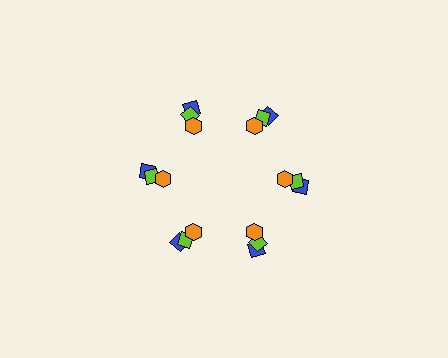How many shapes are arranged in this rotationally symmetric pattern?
There are 18 shapes, arranged in 6 groups of 3.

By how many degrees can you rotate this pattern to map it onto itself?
The pattern maps onto itself every 60 degrees of rotation.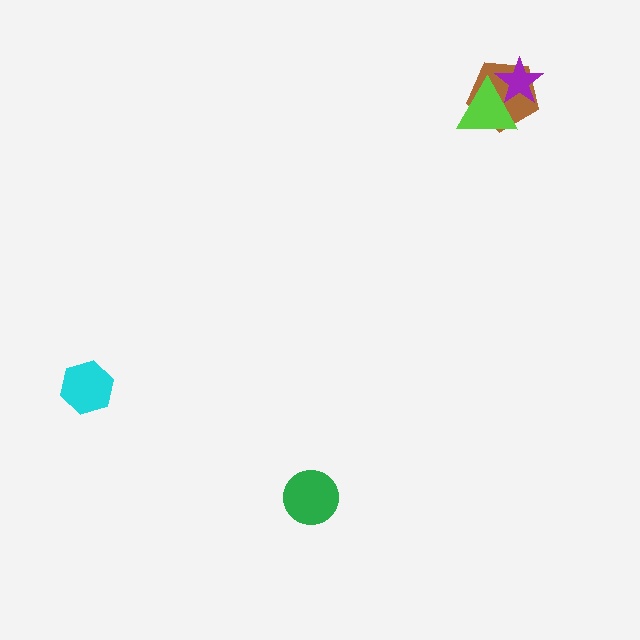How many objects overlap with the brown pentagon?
2 objects overlap with the brown pentagon.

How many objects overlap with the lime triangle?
2 objects overlap with the lime triangle.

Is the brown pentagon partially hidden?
Yes, it is partially covered by another shape.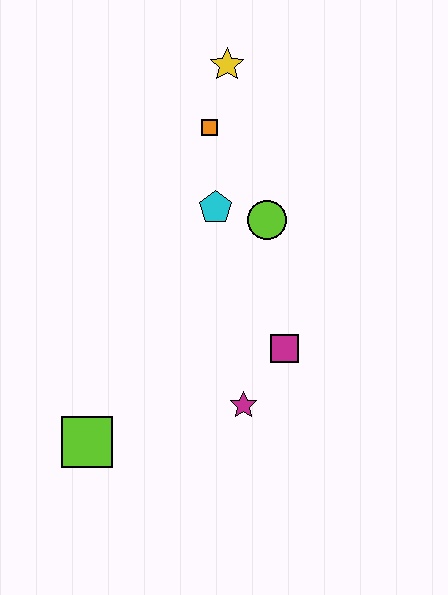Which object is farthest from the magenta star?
The yellow star is farthest from the magenta star.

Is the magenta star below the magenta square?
Yes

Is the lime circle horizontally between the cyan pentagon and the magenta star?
No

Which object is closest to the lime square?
The magenta star is closest to the lime square.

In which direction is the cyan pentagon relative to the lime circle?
The cyan pentagon is to the left of the lime circle.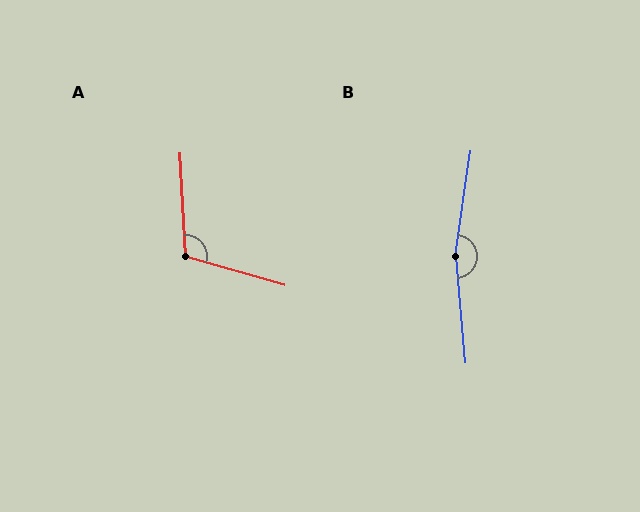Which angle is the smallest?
A, at approximately 109 degrees.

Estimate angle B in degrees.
Approximately 167 degrees.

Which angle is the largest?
B, at approximately 167 degrees.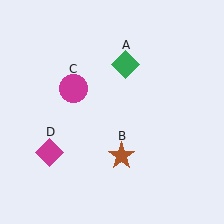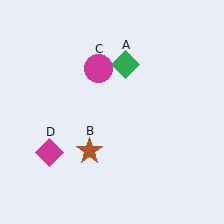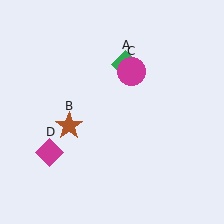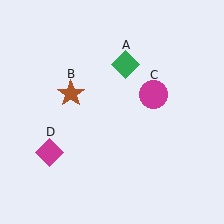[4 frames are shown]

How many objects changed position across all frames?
2 objects changed position: brown star (object B), magenta circle (object C).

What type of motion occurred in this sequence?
The brown star (object B), magenta circle (object C) rotated clockwise around the center of the scene.